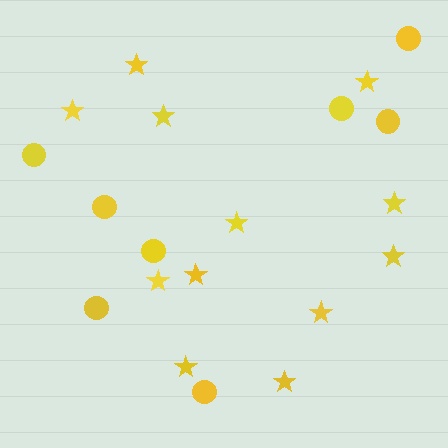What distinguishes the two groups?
There are 2 groups: one group of circles (8) and one group of stars (12).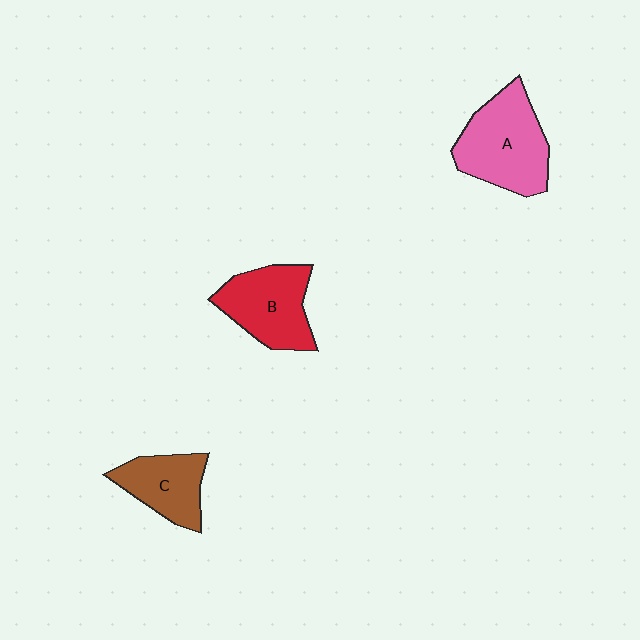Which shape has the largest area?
Shape A (pink).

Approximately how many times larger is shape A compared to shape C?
Approximately 1.5 times.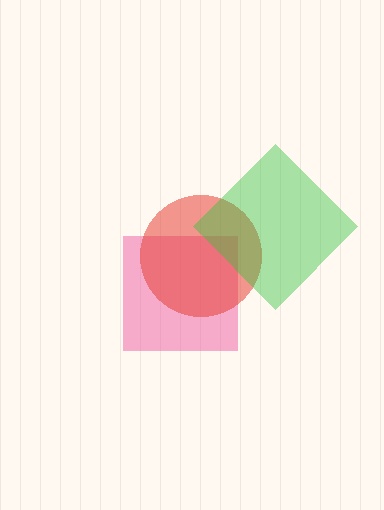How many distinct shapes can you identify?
There are 3 distinct shapes: a pink square, a red circle, a green diamond.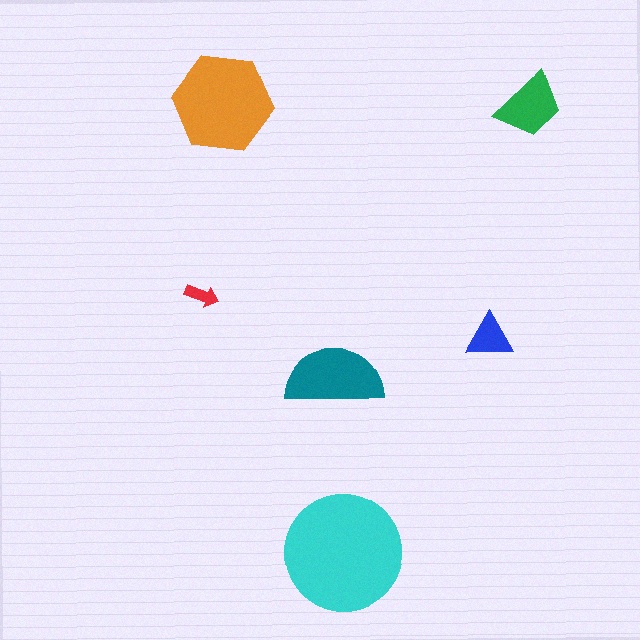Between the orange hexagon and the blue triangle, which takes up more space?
The orange hexagon.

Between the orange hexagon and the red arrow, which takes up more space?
The orange hexagon.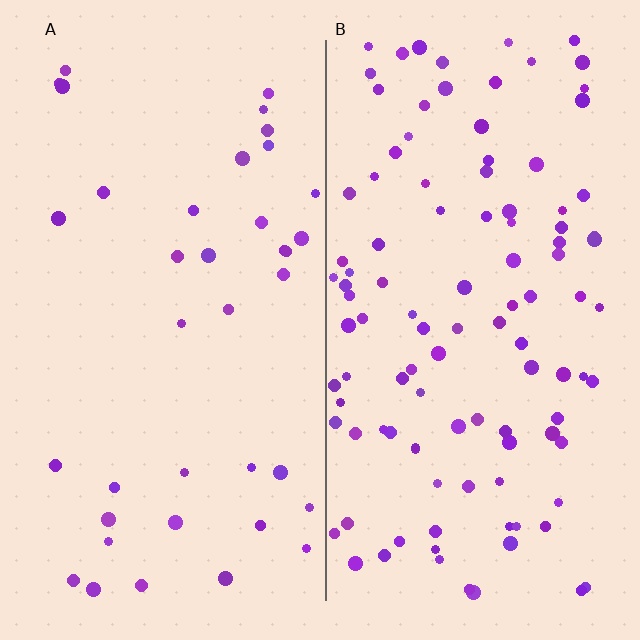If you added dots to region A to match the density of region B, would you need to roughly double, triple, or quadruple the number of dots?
Approximately triple.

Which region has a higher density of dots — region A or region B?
B (the right).